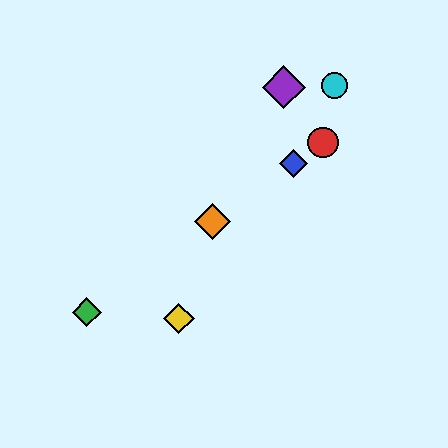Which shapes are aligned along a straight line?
The red circle, the blue diamond, the green diamond, the orange diamond are aligned along a straight line.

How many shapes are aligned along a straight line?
4 shapes (the red circle, the blue diamond, the green diamond, the orange diamond) are aligned along a straight line.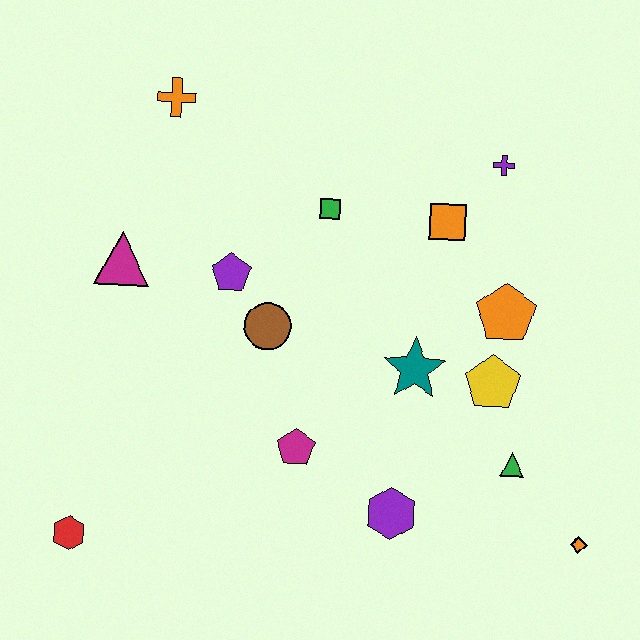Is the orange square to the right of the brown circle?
Yes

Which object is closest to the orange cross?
The magenta triangle is closest to the orange cross.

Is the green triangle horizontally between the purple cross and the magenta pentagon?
No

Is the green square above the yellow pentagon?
Yes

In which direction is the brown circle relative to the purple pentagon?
The brown circle is below the purple pentagon.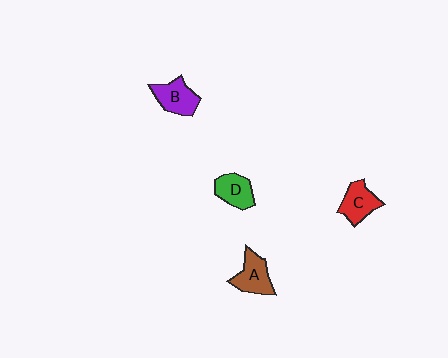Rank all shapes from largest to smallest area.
From largest to smallest: B (purple), A (brown), C (red), D (green).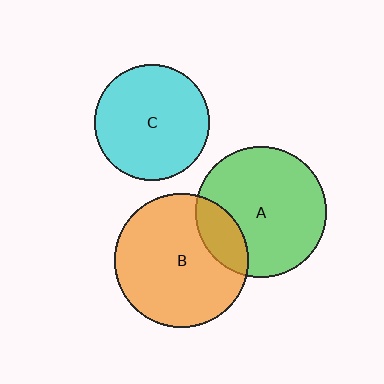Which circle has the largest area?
Circle B (orange).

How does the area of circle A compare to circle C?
Approximately 1.3 times.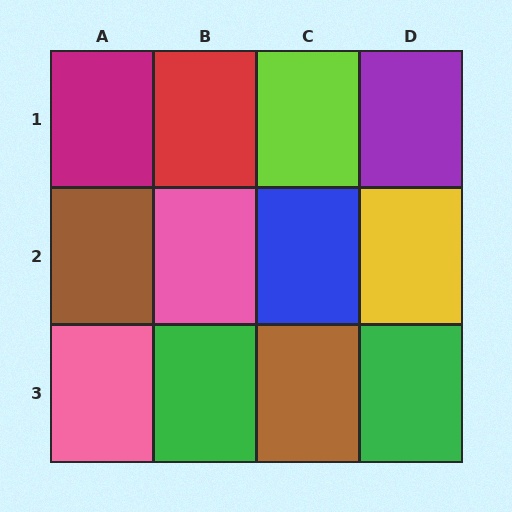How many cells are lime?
1 cell is lime.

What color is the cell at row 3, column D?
Green.